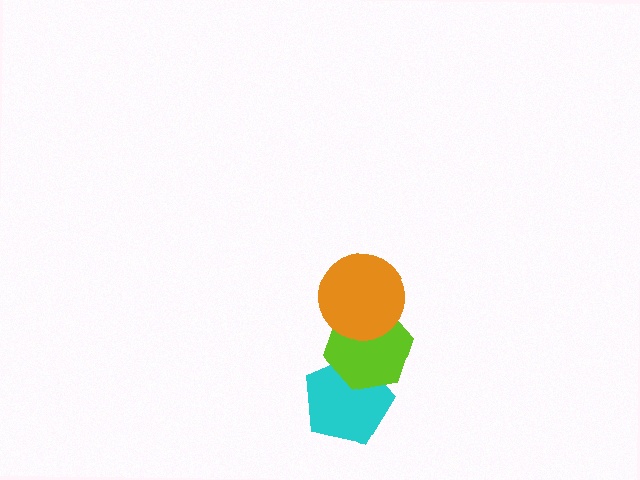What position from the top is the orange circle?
The orange circle is 1st from the top.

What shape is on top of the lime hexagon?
The orange circle is on top of the lime hexagon.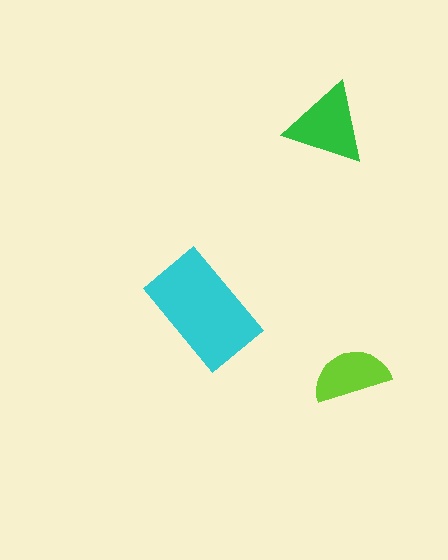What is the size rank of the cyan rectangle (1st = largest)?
1st.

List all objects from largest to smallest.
The cyan rectangle, the green triangle, the lime semicircle.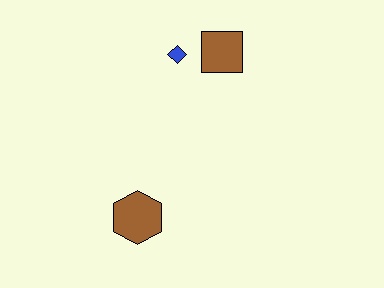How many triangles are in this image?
There are no triangles.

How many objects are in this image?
There are 3 objects.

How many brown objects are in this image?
There are 2 brown objects.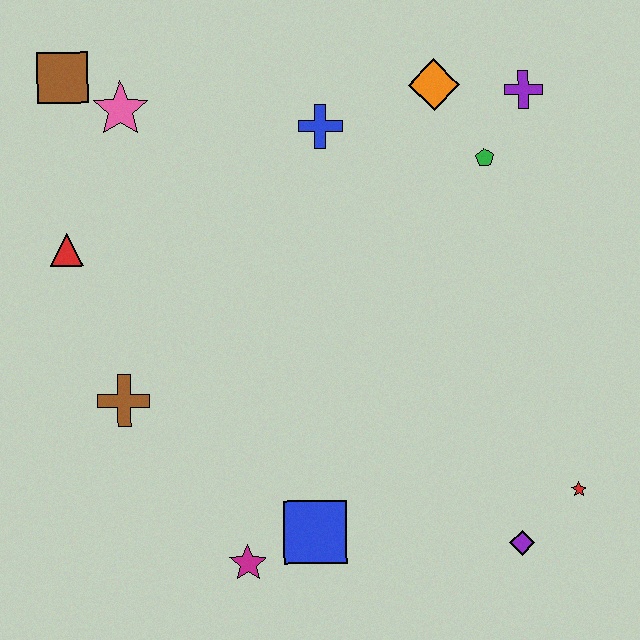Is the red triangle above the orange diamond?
No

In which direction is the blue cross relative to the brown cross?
The blue cross is above the brown cross.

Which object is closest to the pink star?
The brown square is closest to the pink star.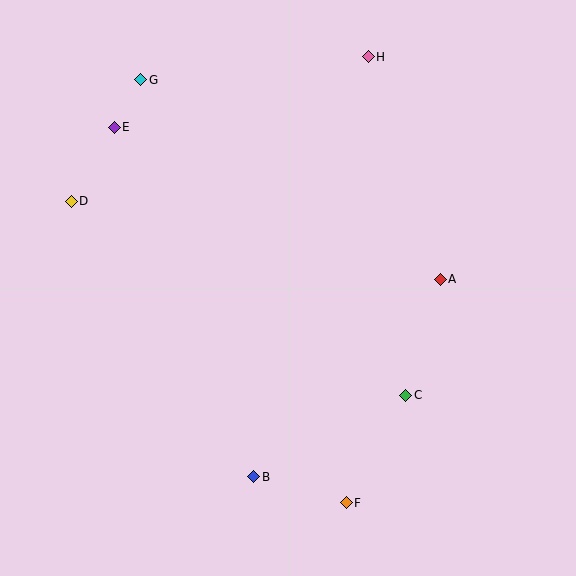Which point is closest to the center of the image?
Point A at (440, 279) is closest to the center.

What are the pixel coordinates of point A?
Point A is at (440, 279).